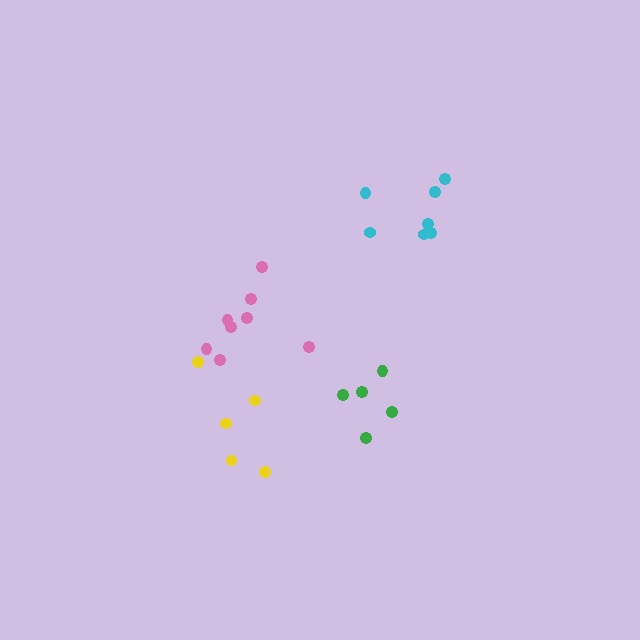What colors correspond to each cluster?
The clusters are colored: yellow, cyan, pink, green.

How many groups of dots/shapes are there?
There are 4 groups.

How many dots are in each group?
Group 1: 5 dots, Group 2: 7 dots, Group 3: 8 dots, Group 4: 5 dots (25 total).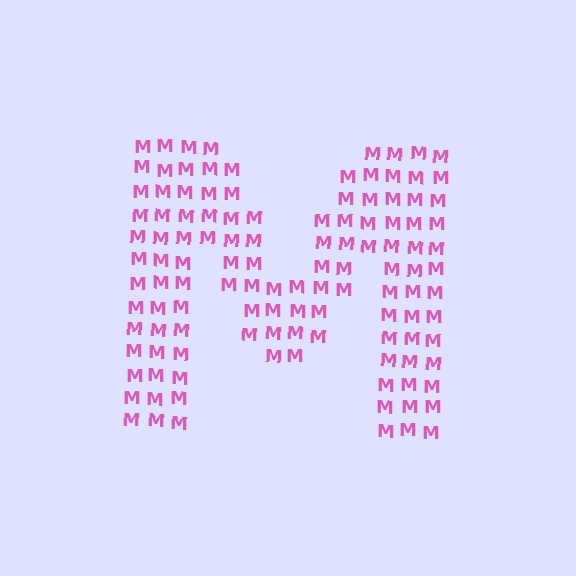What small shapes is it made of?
It is made of small letter M's.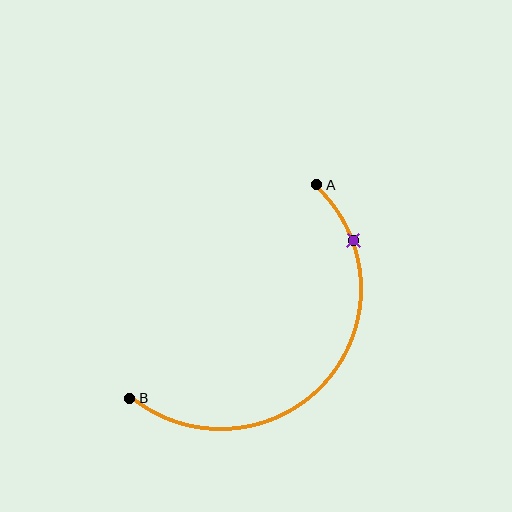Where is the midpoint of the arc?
The arc midpoint is the point on the curve farthest from the straight line joining A and B. It sits below and to the right of that line.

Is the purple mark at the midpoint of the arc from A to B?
No. The purple mark lies on the arc but is closer to endpoint A. The arc midpoint would be at the point on the curve equidistant along the arc from both A and B.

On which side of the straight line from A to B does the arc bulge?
The arc bulges below and to the right of the straight line connecting A and B.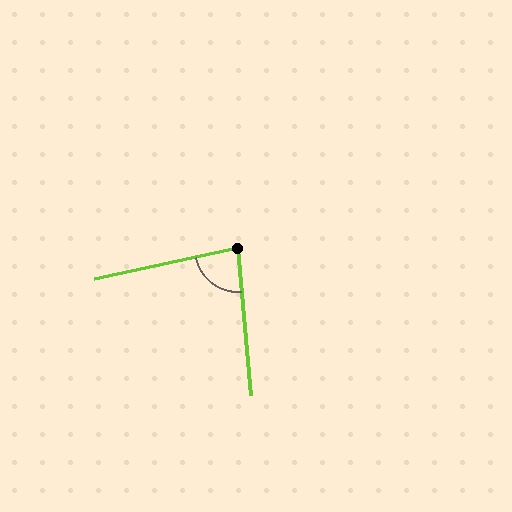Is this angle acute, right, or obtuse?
It is acute.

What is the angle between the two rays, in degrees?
Approximately 83 degrees.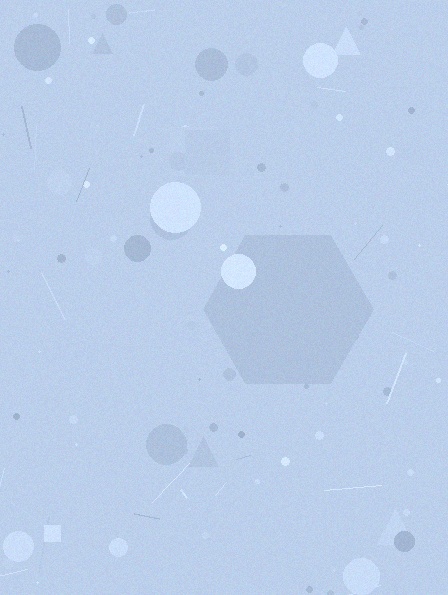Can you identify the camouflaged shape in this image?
The camouflaged shape is a hexagon.